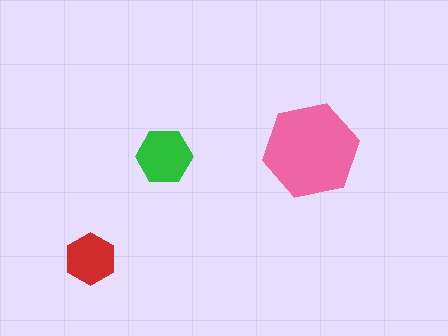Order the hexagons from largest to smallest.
the pink one, the green one, the red one.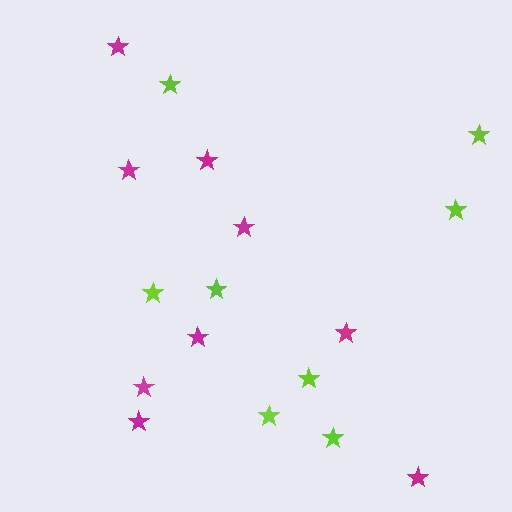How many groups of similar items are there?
There are 2 groups: one group of lime stars (8) and one group of magenta stars (9).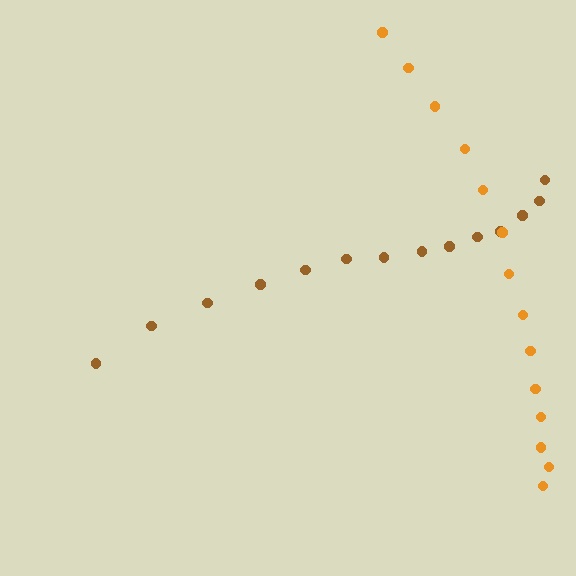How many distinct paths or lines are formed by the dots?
There are 2 distinct paths.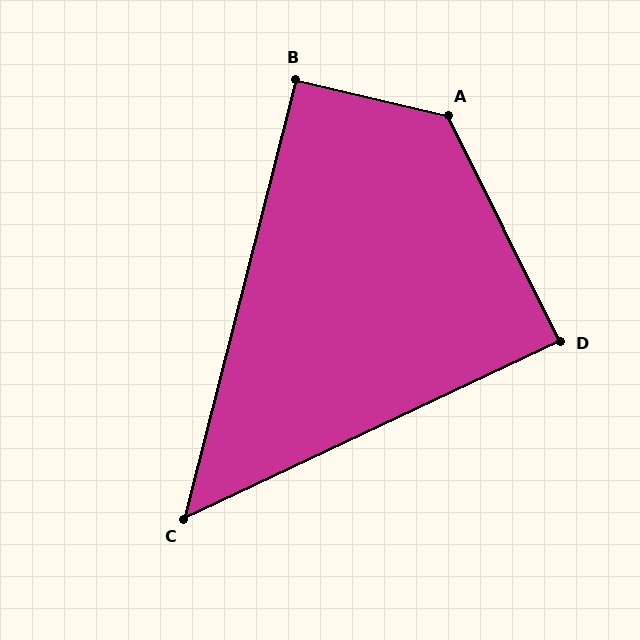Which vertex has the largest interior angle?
A, at approximately 129 degrees.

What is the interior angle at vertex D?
Approximately 89 degrees (approximately right).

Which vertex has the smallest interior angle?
C, at approximately 51 degrees.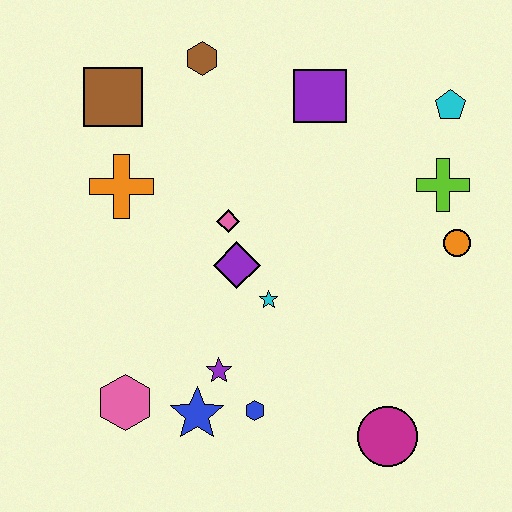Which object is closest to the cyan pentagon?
The lime cross is closest to the cyan pentagon.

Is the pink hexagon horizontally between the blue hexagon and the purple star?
No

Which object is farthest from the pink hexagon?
The cyan pentagon is farthest from the pink hexagon.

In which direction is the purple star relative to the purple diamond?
The purple star is below the purple diamond.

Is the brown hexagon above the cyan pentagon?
Yes